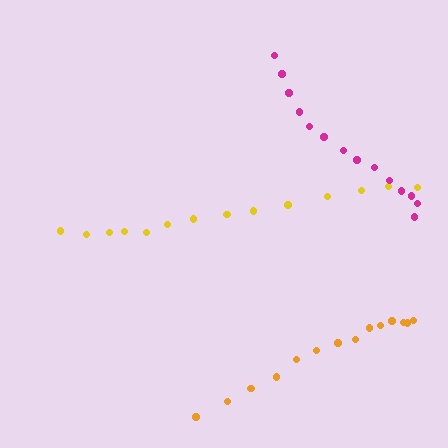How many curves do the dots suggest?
There are 3 distinct paths.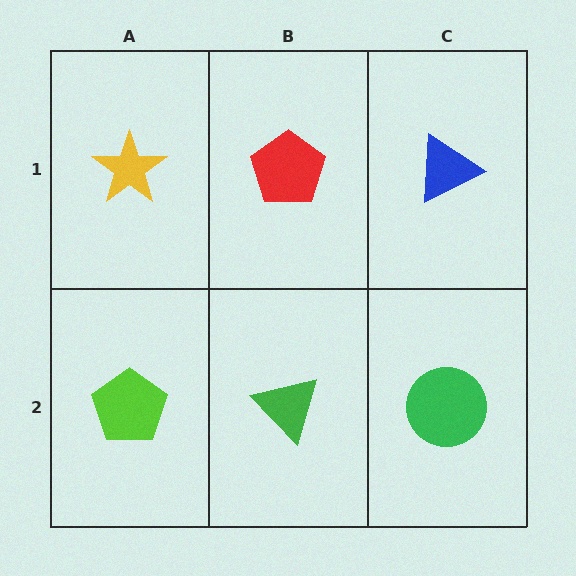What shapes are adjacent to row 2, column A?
A yellow star (row 1, column A), a green triangle (row 2, column B).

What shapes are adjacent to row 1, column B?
A green triangle (row 2, column B), a yellow star (row 1, column A), a blue triangle (row 1, column C).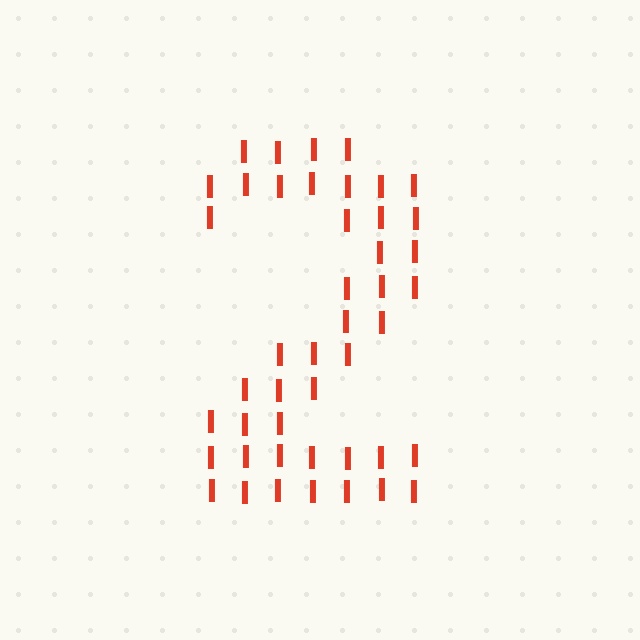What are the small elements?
The small elements are letter I's.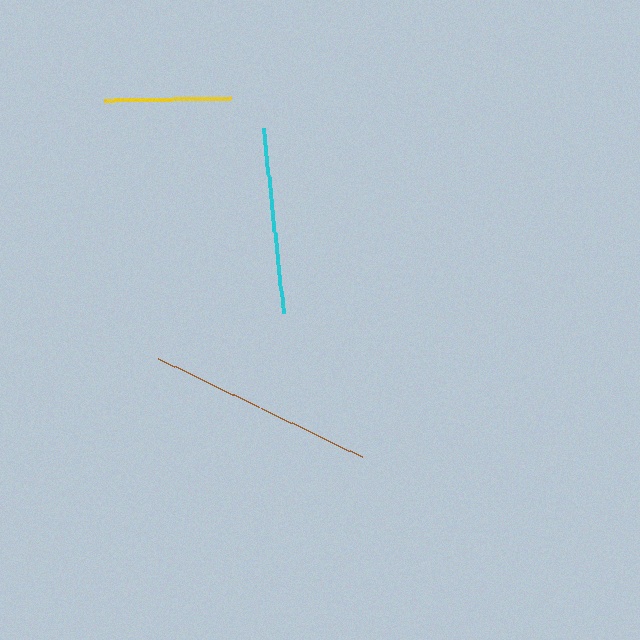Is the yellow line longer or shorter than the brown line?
The brown line is longer than the yellow line.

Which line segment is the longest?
The brown line is the longest at approximately 226 pixels.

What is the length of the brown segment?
The brown segment is approximately 226 pixels long.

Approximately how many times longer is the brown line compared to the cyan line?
The brown line is approximately 1.2 times the length of the cyan line.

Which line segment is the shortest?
The yellow line is the shortest at approximately 128 pixels.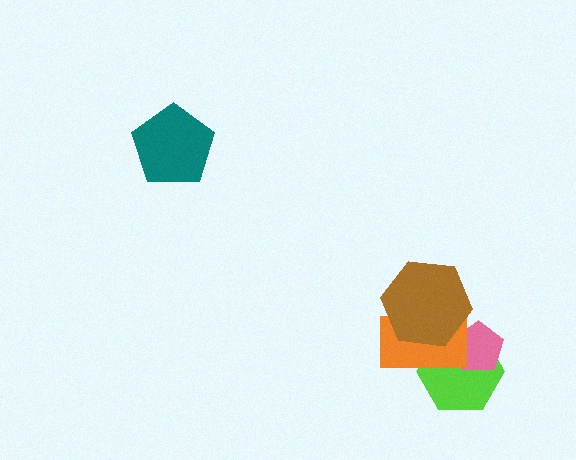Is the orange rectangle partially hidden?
Yes, it is partially covered by another shape.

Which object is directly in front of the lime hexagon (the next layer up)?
The pink pentagon is directly in front of the lime hexagon.